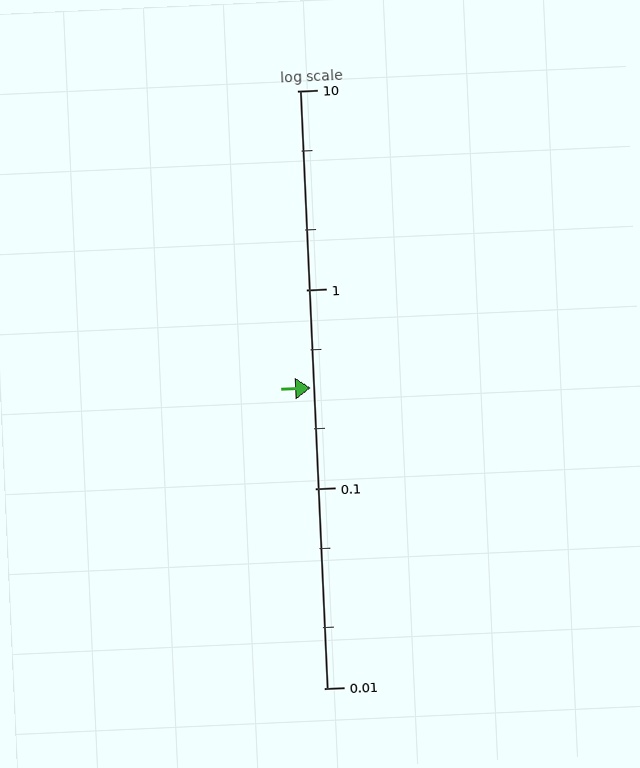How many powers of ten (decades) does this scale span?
The scale spans 3 decades, from 0.01 to 10.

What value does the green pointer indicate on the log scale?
The pointer indicates approximately 0.32.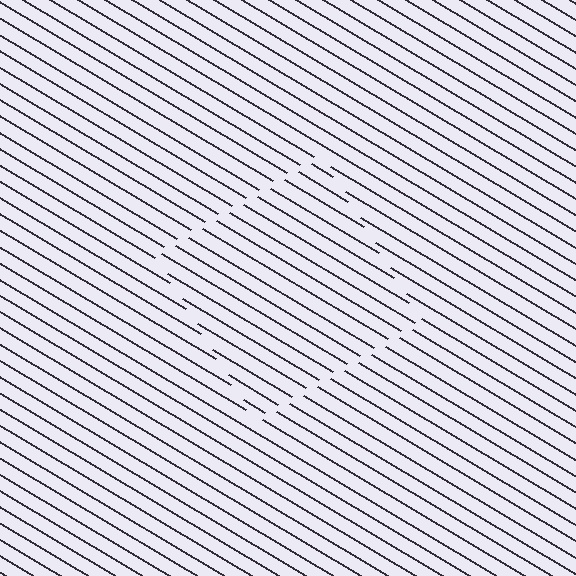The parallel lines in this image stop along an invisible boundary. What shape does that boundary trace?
An illusory square. The interior of the shape contains the same grating, shifted by half a period — the contour is defined by the phase discontinuity where line-ends from the inner and outer gratings abut.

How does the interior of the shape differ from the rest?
The interior of the shape contains the same grating, shifted by half a period — the contour is defined by the phase discontinuity where line-ends from the inner and outer gratings abut.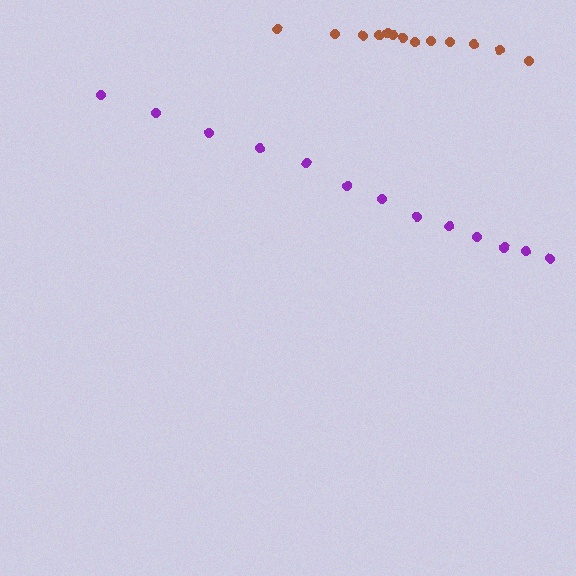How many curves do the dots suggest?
There are 2 distinct paths.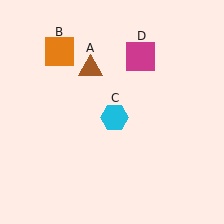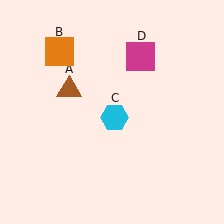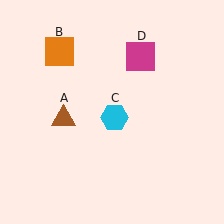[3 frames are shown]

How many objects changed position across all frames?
1 object changed position: brown triangle (object A).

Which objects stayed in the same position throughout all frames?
Orange square (object B) and cyan hexagon (object C) and magenta square (object D) remained stationary.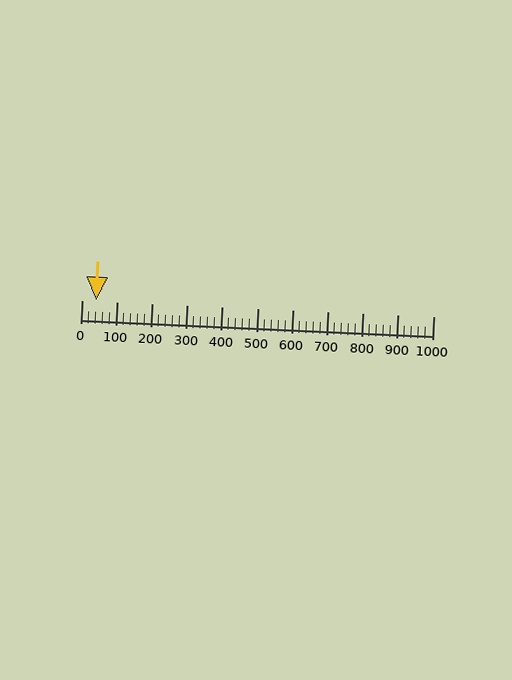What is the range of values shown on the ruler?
The ruler shows values from 0 to 1000.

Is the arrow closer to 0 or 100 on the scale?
The arrow is closer to 0.